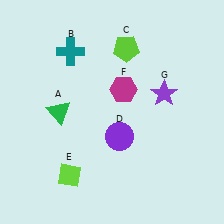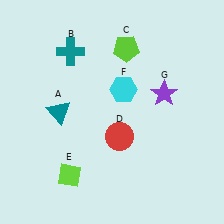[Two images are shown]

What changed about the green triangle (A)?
In Image 1, A is green. In Image 2, it changed to teal.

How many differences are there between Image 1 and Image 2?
There are 3 differences between the two images.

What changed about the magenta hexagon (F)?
In Image 1, F is magenta. In Image 2, it changed to cyan.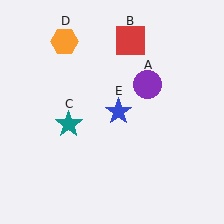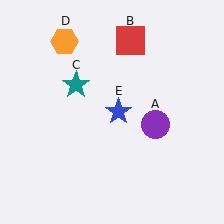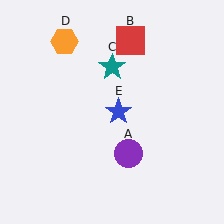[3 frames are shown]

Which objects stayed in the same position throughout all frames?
Red square (object B) and orange hexagon (object D) and blue star (object E) remained stationary.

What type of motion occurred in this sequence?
The purple circle (object A), teal star (object C) rotated clockwise around the center of the scene.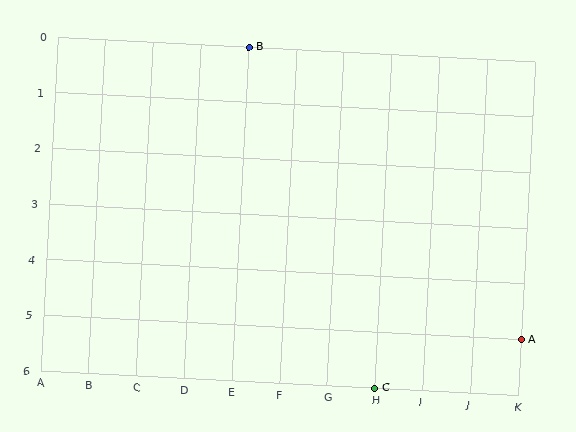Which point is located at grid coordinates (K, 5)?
Point A is at (K, 5).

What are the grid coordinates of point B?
Point B is at grid coordinates (E, 0).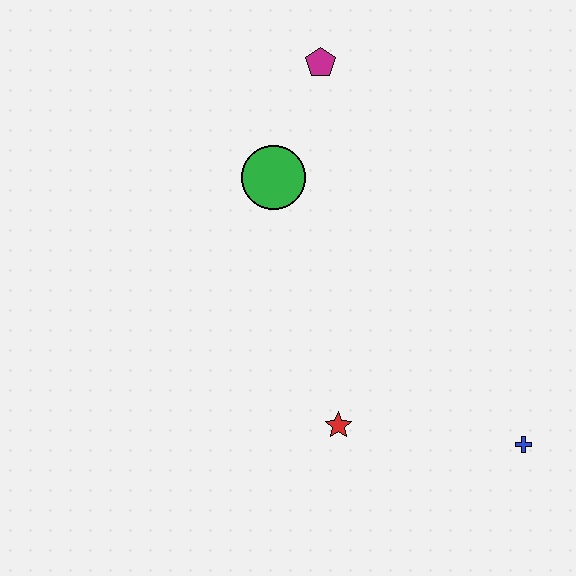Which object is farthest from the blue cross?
The magenta pentagon is farthest from the blue cross.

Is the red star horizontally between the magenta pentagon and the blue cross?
Yes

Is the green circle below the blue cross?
No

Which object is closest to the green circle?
The magenta pentagon is closest to the green circle.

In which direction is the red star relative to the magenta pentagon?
The red star is below the magenta pentagon.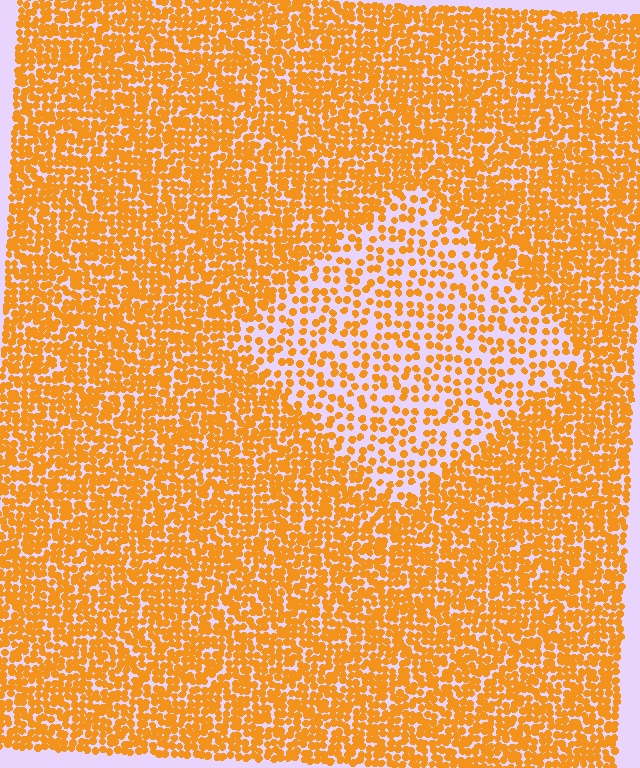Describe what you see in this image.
The image contains small orange elements arranged at two different densities. A diamond-shaped region is visible where the elements are less densely packed than the surrounding area.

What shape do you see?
I see a diamond.